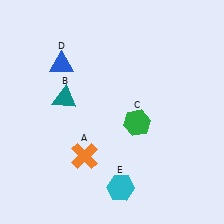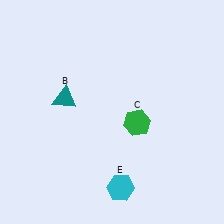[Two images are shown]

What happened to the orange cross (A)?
The orange cross (A) was removed in Image 2. It was in the bottom-left area of Image 1.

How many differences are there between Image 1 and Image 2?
There are 2 differences between the two images.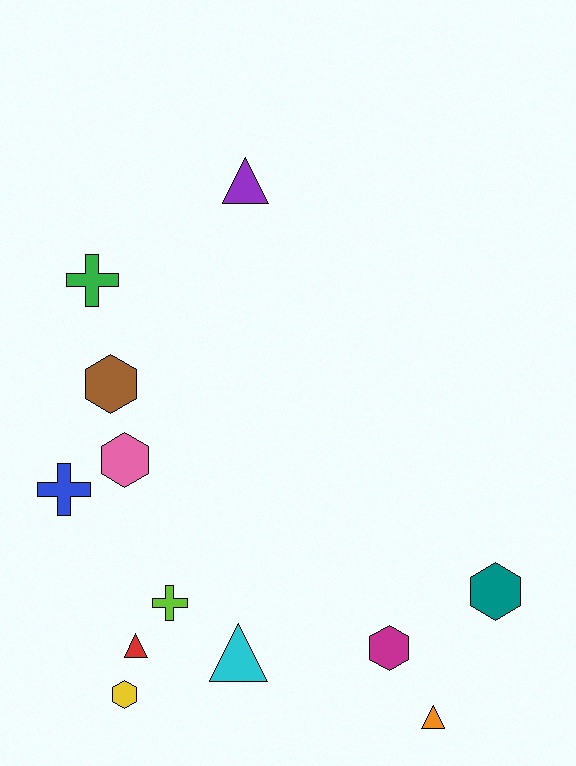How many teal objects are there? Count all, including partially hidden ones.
There is 1 teal object.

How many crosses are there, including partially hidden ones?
There are 3 crosses.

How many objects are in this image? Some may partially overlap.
There are 12 objects.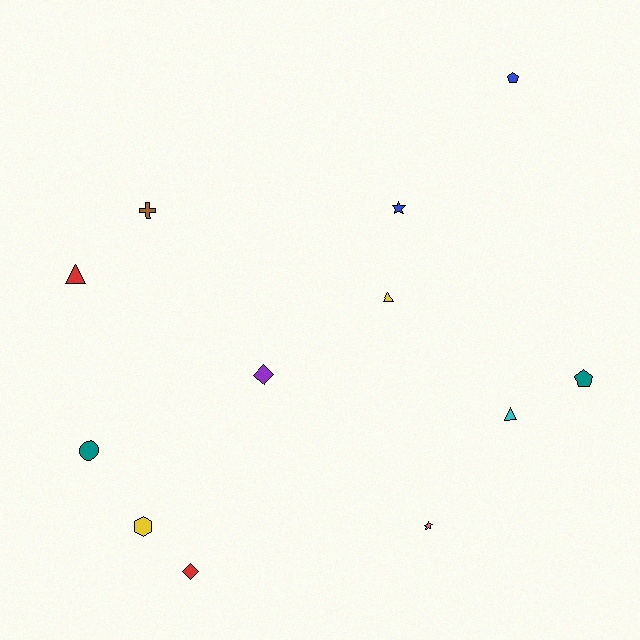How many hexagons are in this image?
There is 1 hexagon.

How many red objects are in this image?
There are 2 red objects.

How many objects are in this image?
There are 12 objects.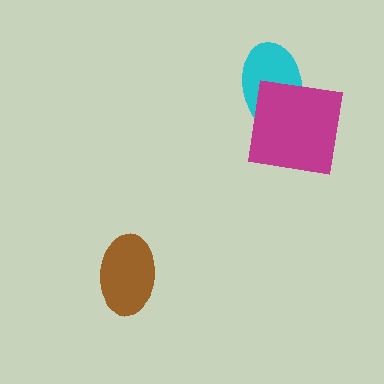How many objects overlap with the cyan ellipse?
1 object overlaps with the cyan ellipse.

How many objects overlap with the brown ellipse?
0 objects overlap with the brown ellipse.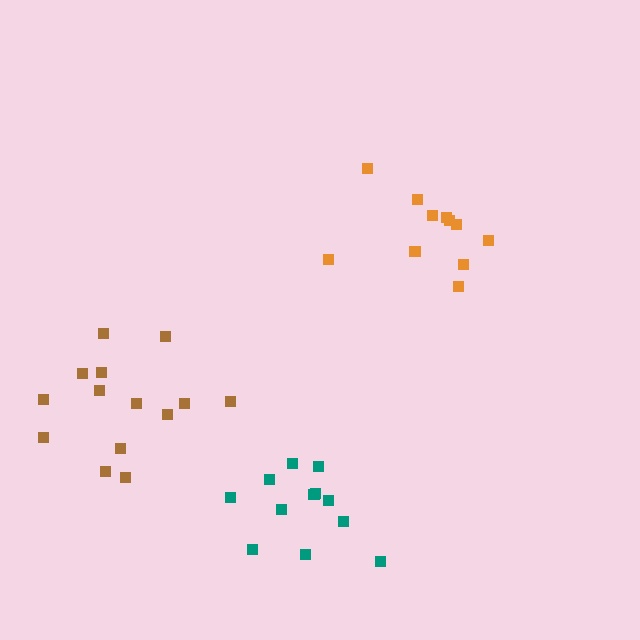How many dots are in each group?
Group 1: 12 dots, Group 2: 14 dots, Group 3: 12 dots (38 total).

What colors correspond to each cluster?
The clusters are colored: orange, brown, teal.